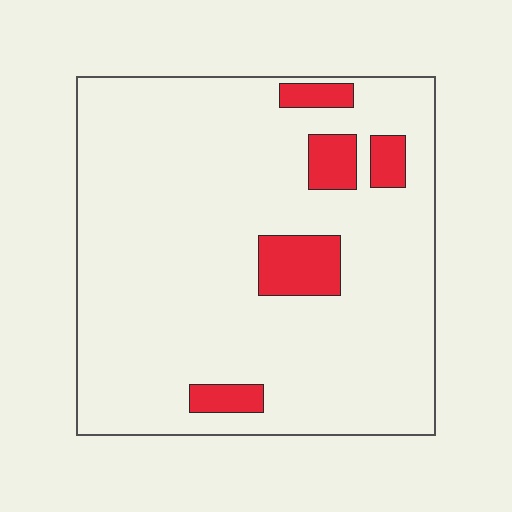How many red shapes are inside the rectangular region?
5.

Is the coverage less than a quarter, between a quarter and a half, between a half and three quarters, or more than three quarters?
Less than a quarter.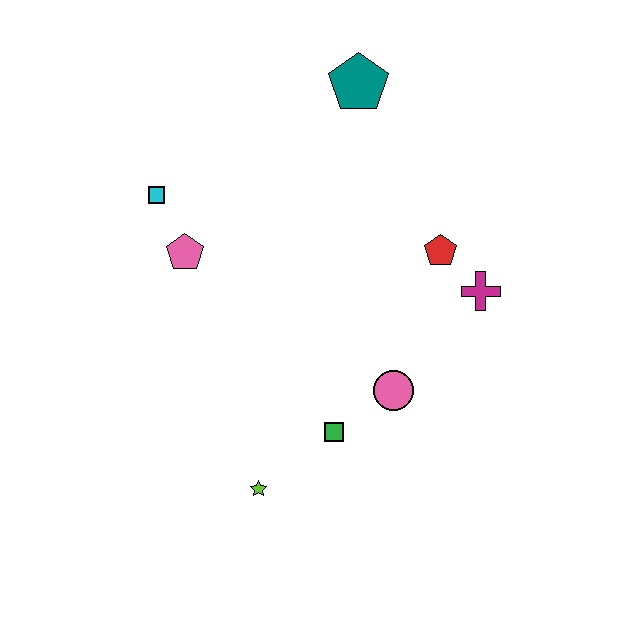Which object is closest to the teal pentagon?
The red pentagon is closest to the teal pentagon.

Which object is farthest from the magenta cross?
The cyan square is farthest from the magenta cross.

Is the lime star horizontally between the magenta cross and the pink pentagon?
Yes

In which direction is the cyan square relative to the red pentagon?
The cyan square is to the left of the red pentagon.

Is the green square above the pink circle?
No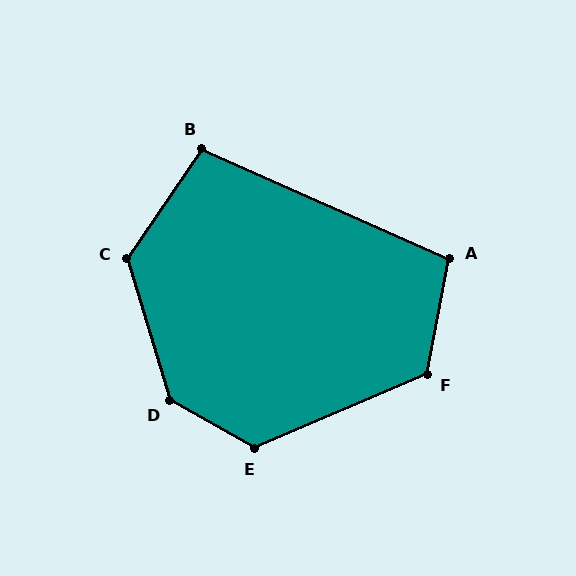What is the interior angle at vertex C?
Approximately 129 degrees (obtuse).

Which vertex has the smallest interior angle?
B, at approximately 100 degrees.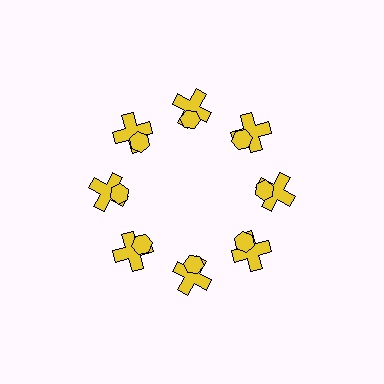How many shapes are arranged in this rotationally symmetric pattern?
There are 16 shapes, arranged in 8 groups of 2.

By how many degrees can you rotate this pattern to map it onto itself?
The pattern maps onto itself every 45 degrees of rotation.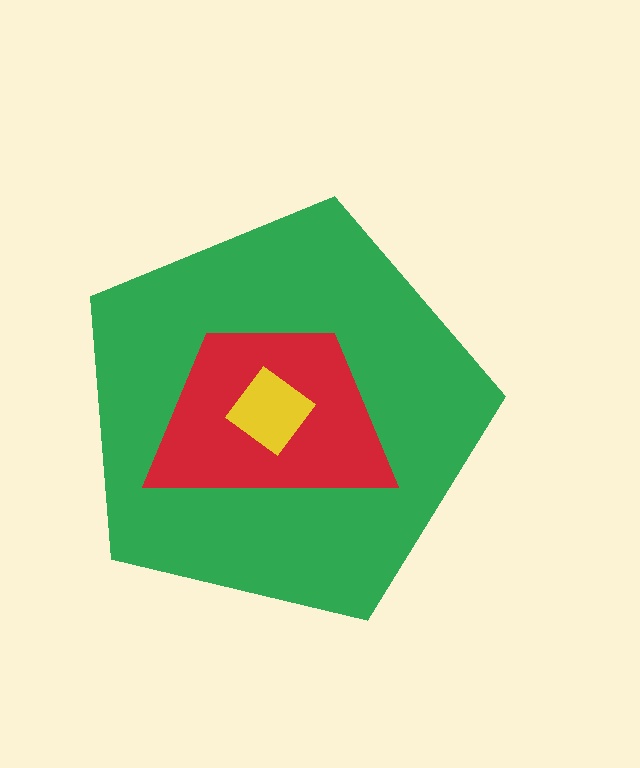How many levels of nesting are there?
3.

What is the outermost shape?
The green pentagon.